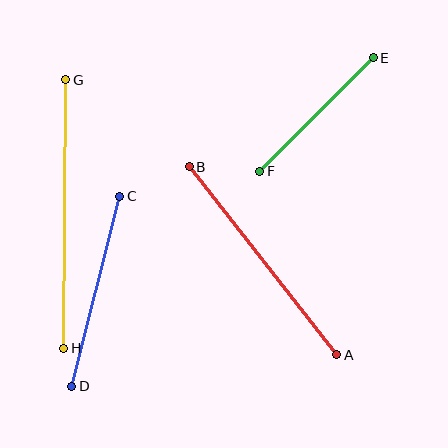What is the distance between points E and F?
The distance is approximately 161 pixels.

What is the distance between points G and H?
The distance is approximately 268 pixels.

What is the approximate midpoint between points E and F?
The midpoint is at approximately (316, 114) pixels.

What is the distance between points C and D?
The distance is approximately 196 pixels.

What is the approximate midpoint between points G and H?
The midpoint is at approximately (65, 214) pixels.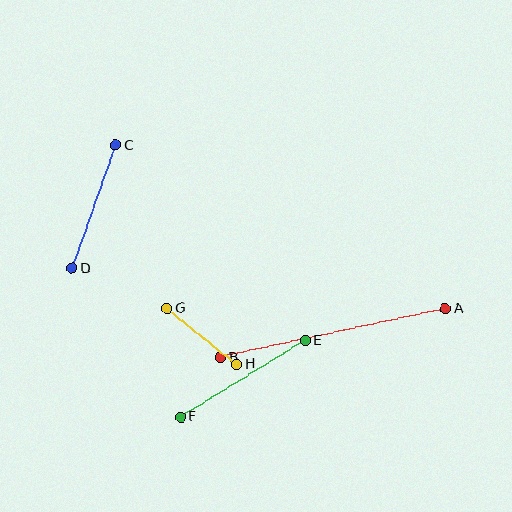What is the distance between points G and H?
The distance is approximately 89 pixels.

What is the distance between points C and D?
The distance is approximately 130 pixels.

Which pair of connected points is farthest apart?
Points A and B are farthest apart.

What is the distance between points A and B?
The distance is approximately 230 pixels.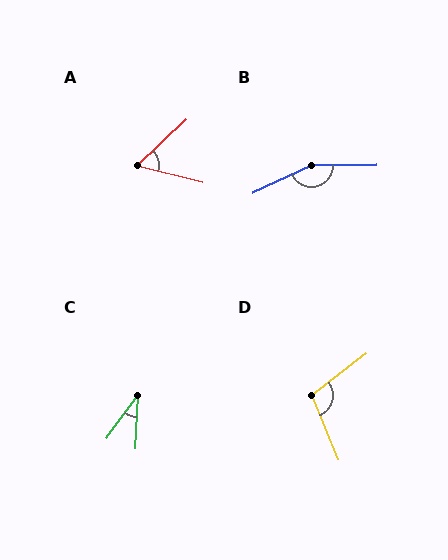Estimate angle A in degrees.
Approximately 57 degrees.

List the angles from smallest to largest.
C (33°), A (57°), D (105°), B (155°).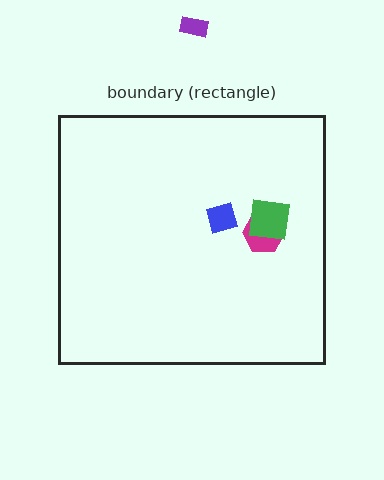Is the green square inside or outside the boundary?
Inside.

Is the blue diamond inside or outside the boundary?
Inside.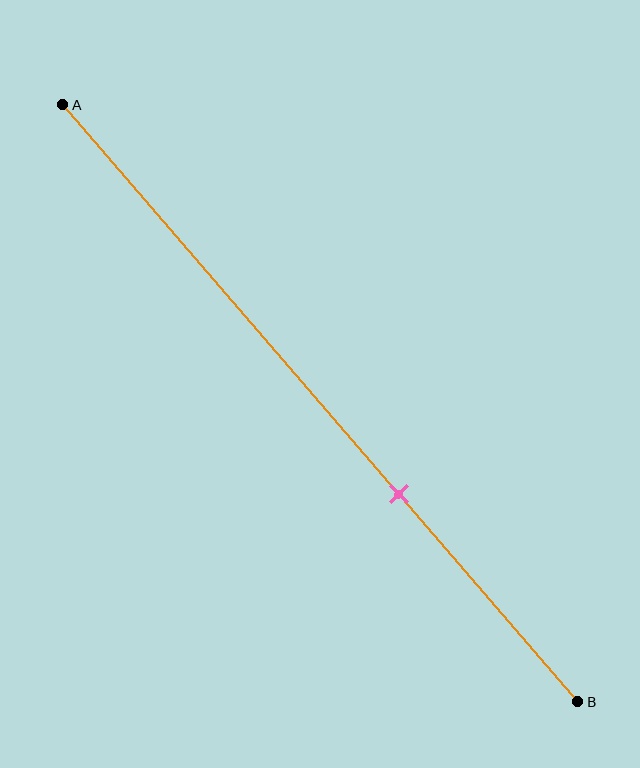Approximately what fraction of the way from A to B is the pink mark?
The pink mark is approximately 65% of the way from A to B.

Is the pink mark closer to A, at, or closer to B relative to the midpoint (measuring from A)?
The pink mark is closer to point B than the midpoint of segment AB.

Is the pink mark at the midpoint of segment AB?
No, the mark is at about 65% from A, not at the 50% midpoint.